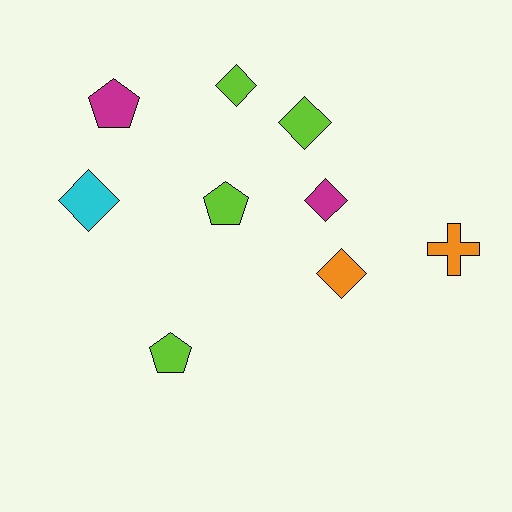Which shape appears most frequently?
Diamond, with 5 objects.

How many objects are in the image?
There are 9 objects.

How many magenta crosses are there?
There are no magenta crosses.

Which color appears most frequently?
Lime, with 4 objects.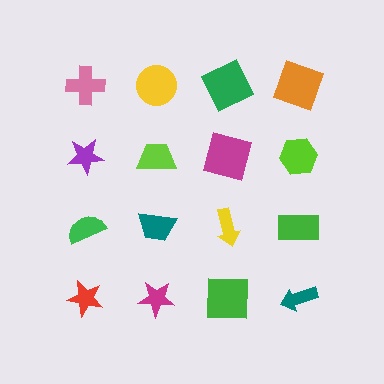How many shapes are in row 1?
4 shapes.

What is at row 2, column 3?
A magenta square.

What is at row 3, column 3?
A yellow arrow.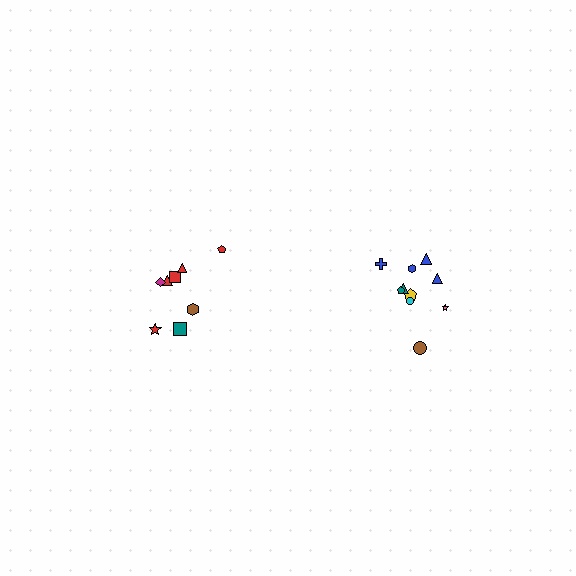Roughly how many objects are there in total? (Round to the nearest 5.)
Roughly 20 objects in total.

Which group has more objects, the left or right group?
The right group.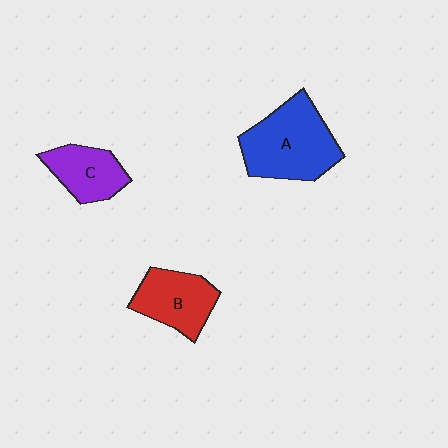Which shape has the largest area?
Shape A (blue).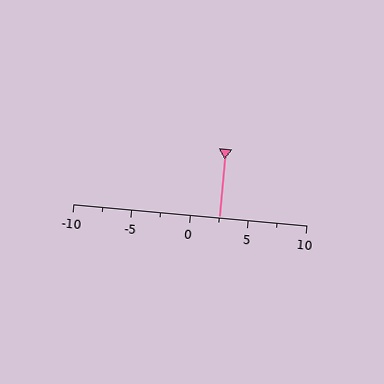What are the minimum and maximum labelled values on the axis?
The axis runs from -10 to 10.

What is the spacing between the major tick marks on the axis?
The major ticks are spaced 5 apart.